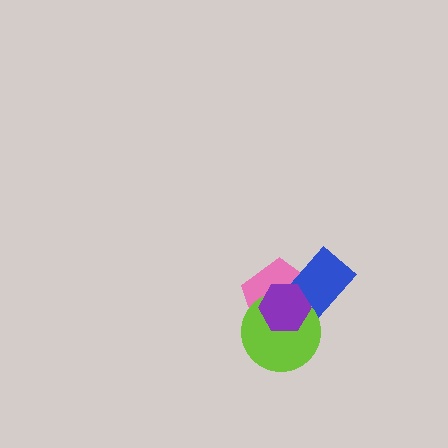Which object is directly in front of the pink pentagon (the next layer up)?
The blue rectangle is directly in front of the pink pentagon.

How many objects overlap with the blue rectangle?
3 objects overlap with the blue rectangle.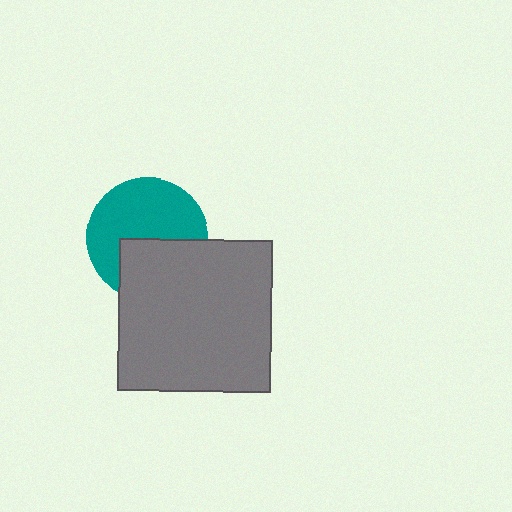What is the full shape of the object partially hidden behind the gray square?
The partially hidden object is a teal circle.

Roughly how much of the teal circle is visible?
About half of it is visible (roughly 61%).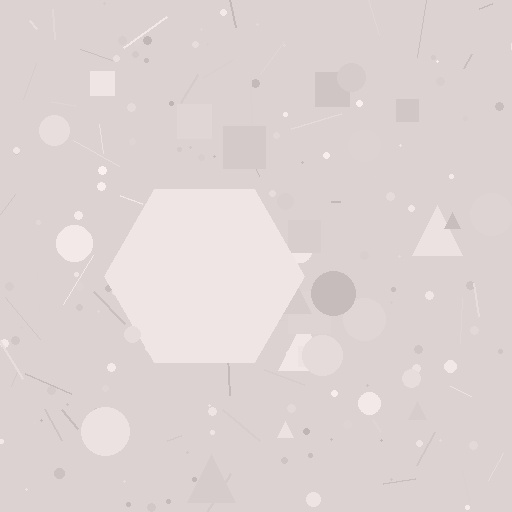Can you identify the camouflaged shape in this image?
The camouflaged shape is a hexagon.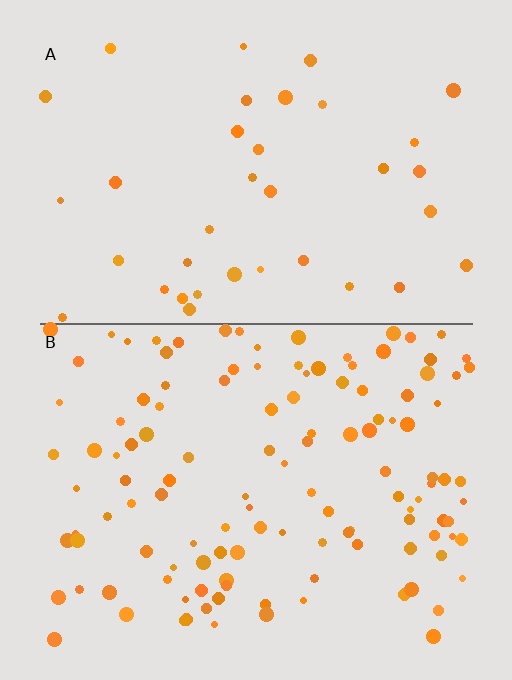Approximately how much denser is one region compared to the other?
Approximately 3.4× — region B over region A.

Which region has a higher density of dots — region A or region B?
B (the bottom).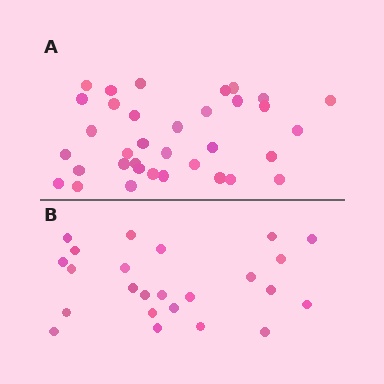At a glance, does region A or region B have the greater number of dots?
Region A (the top region) has more dots.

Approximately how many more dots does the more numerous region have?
Region A has roughly 12 or so more dots than region B.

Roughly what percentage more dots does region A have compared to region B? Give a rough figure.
About 45% more.